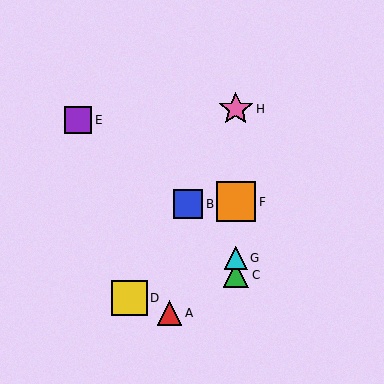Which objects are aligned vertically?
Objects C, F, G, H are aligned vertically.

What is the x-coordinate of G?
Object G is at x≈236.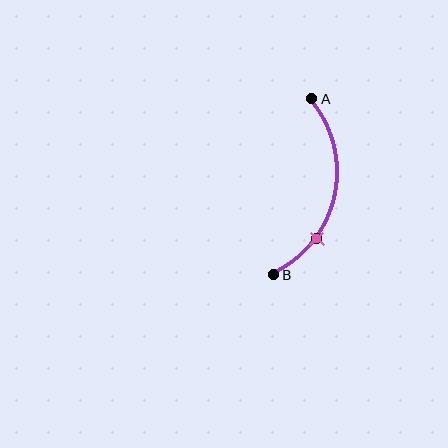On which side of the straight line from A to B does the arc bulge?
The arc bulges to the right of the straight line connecting A and B.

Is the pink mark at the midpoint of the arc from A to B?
No. The pink mark lies on the arc but is closer to endpoint B. The arc midpoint would be at the point on the curve equidistant along the arc from both A and B.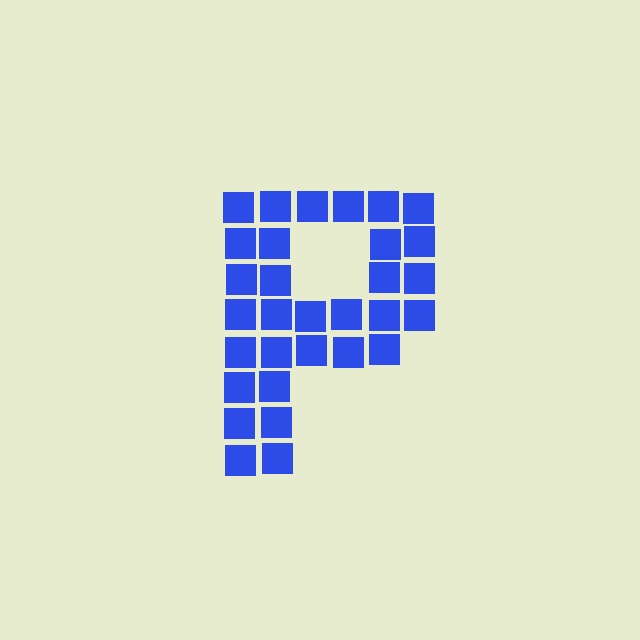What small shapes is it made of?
It is made of small squares.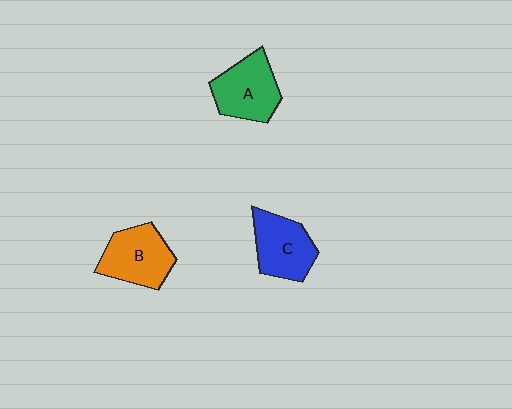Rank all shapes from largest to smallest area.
From largest to smallest: A (green), B (orange), C (blue).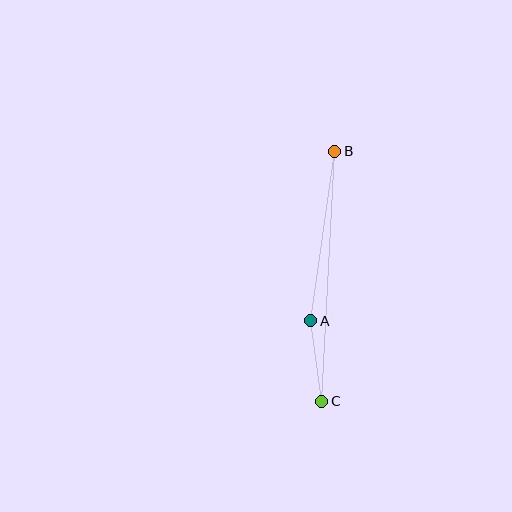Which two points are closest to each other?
Points A and C are closest to each other.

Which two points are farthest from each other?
Points B and C are farthest from each other.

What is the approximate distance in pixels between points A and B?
The distance between A and B is approximately 171 pixels.